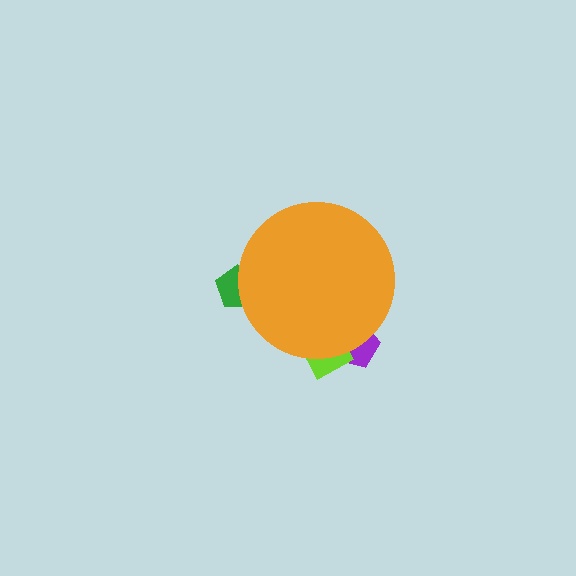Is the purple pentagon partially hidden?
Yes, the purple pentagon is partially hidden behind the orange circle.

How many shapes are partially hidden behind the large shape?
3 shapes are partially hidden.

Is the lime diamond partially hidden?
Yes, the lime diamond is partially hidden behind the orange circle.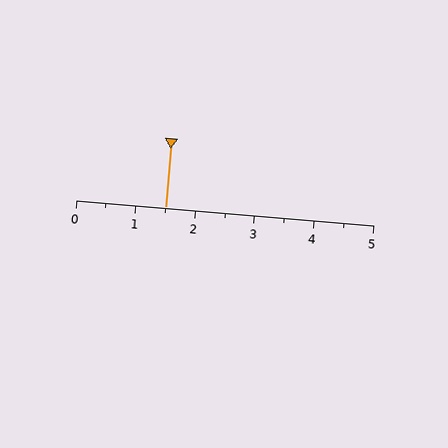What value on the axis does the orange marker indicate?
The marker indicates approximately 1.5.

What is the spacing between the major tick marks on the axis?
The major ticks are spaced 1 apart.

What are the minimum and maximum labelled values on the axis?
The axis runs from 0 to 5.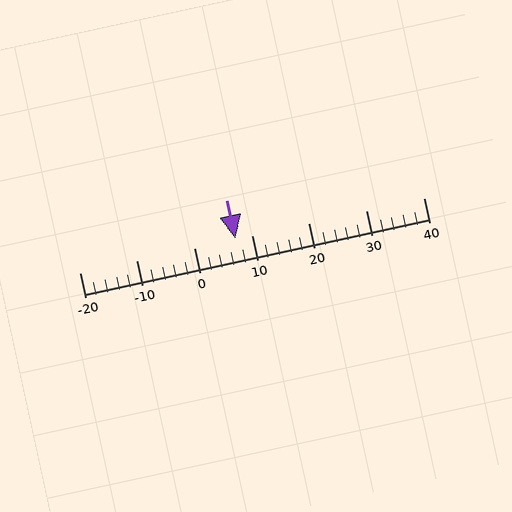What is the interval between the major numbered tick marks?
The major tick marks are spaced 10 units apart.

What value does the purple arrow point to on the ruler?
The purple arrow points to approximately 7.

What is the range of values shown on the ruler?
The ruler shows values from -20 to 40.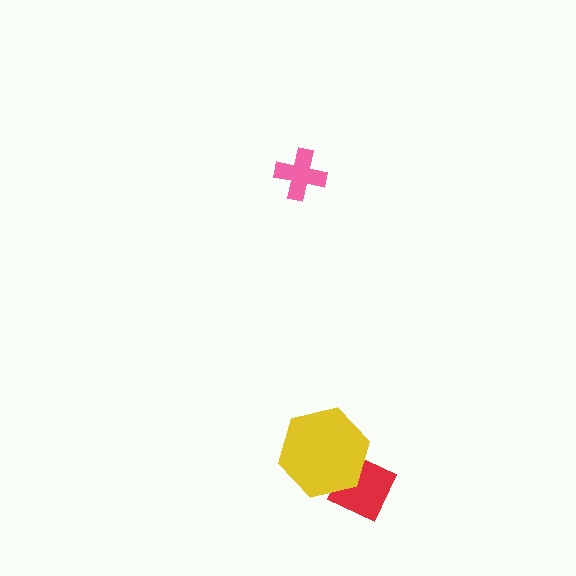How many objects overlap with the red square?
1 object overlaps with the red square.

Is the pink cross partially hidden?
No, no other shape covers it.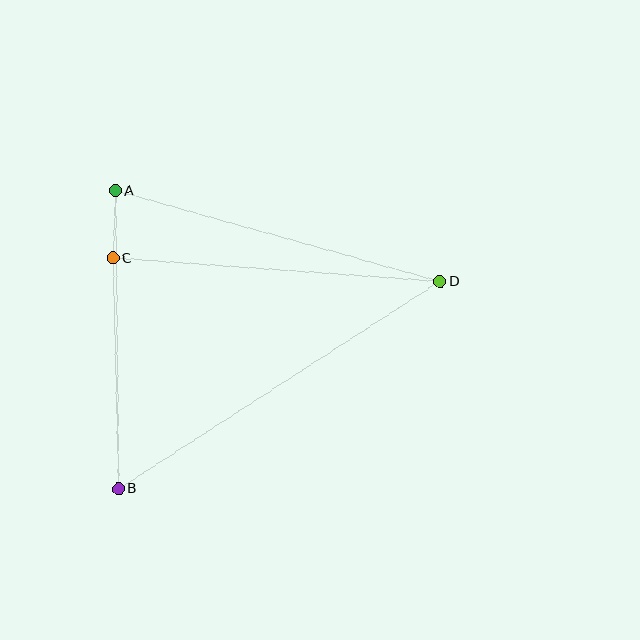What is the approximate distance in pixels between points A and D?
The distance between A and D is approximately 337 pixels.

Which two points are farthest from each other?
Points B and D are farthest from each other.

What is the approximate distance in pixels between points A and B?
The distance between A and B is approximately 298 pixels.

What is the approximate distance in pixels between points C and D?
The distance between C and D is approximately 328 pixels.